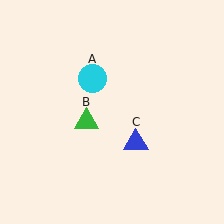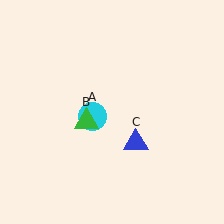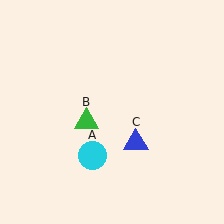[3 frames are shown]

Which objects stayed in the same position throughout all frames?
Green triangle (object B) and blue triangle (object C) remained stationary.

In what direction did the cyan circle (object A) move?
The cyan circle (object A) moved down.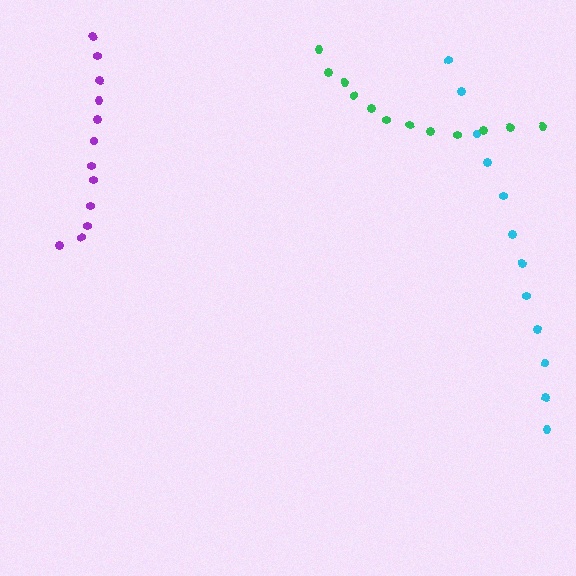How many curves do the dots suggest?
There are 3 distinct paths.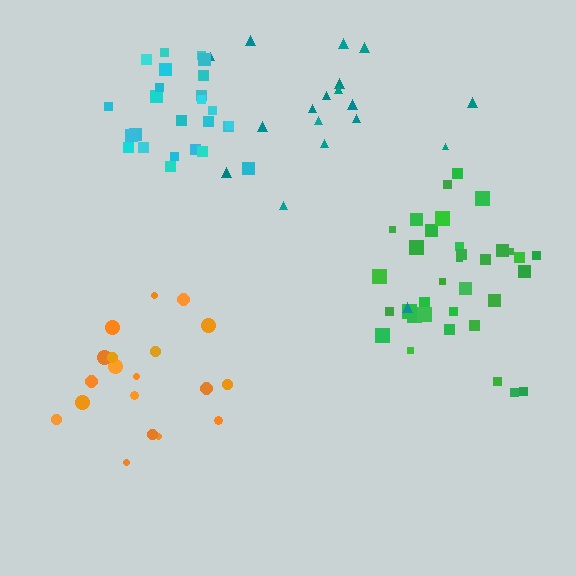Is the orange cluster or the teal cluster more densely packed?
Orange.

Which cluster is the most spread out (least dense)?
Teal.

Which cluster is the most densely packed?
Cyan.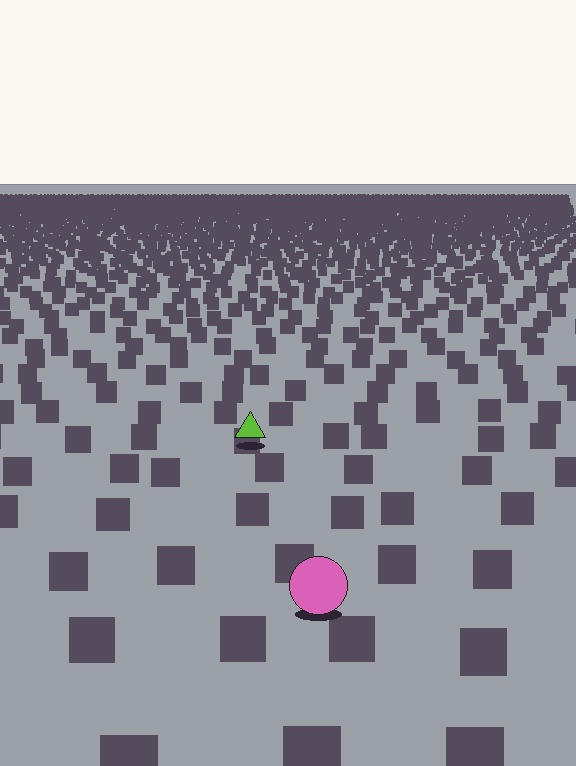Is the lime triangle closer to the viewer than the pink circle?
No. The pink circle is closer — you can tell from the texture gradient: the ground texture is coarser near it.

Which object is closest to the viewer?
The pink circle is closest. The texture marks near it are larger and more spread out.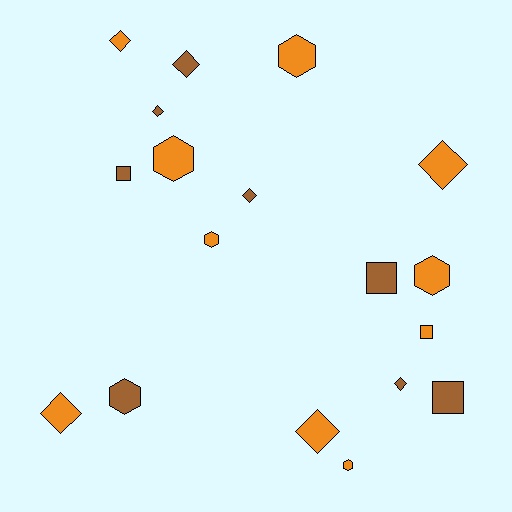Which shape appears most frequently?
Diamond, with 8 objects.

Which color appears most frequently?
Orange, with 10 objects.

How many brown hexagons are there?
There is 1 brown hexagon.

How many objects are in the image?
There are 18 objects.